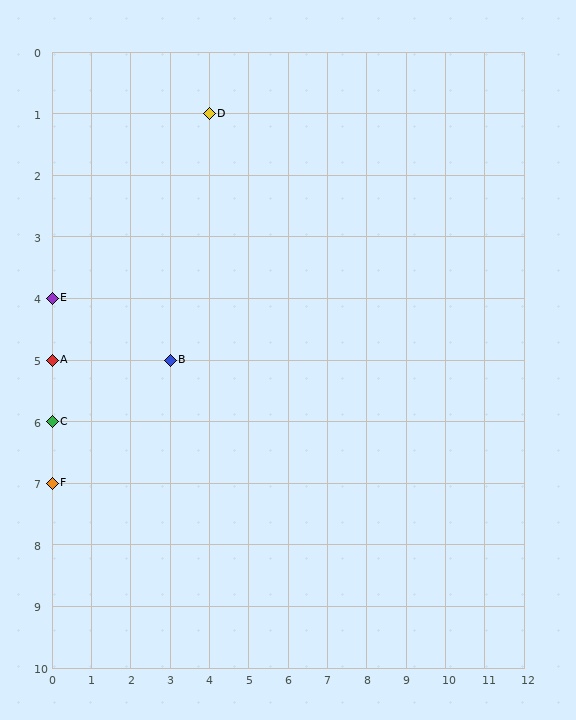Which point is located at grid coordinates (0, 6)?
Point C is at (0, 6).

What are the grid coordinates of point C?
Point C is at grid coordinates (0, 6).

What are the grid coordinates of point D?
Point D is at grid coordinates (4, 1).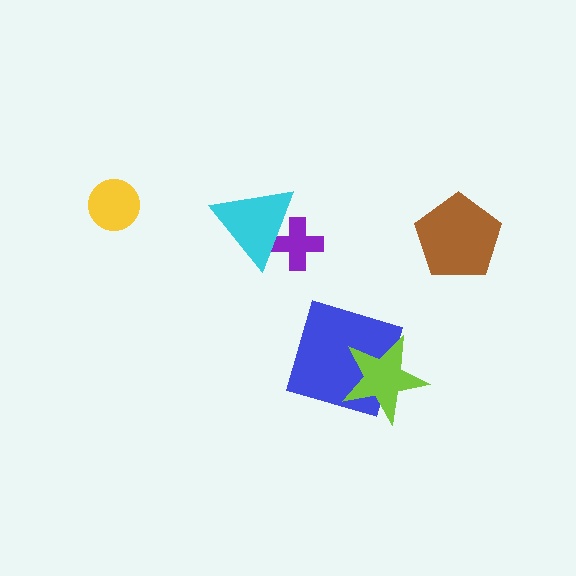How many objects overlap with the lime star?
1 object overlaps with the lime star.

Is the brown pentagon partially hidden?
No, no other shape covers it.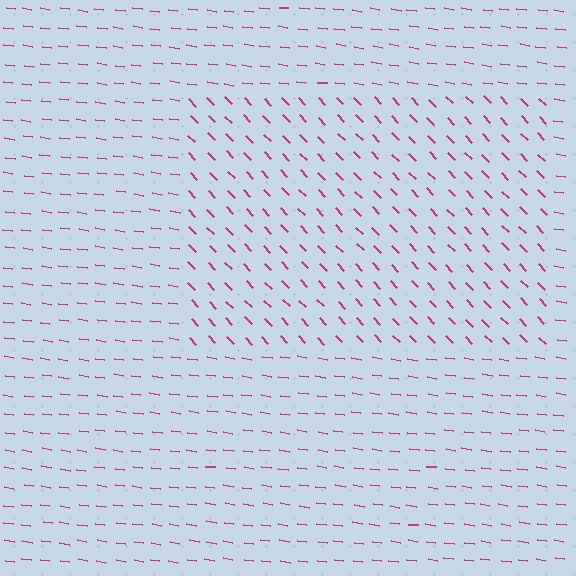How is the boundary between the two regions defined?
The boundary is defined purely by a change in line orientation (approximately 38 degrees difference). All lines are the same color and thickness.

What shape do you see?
I see a rectangle.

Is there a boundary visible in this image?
Yes, there is a texture boundary formed by a change in line orientation.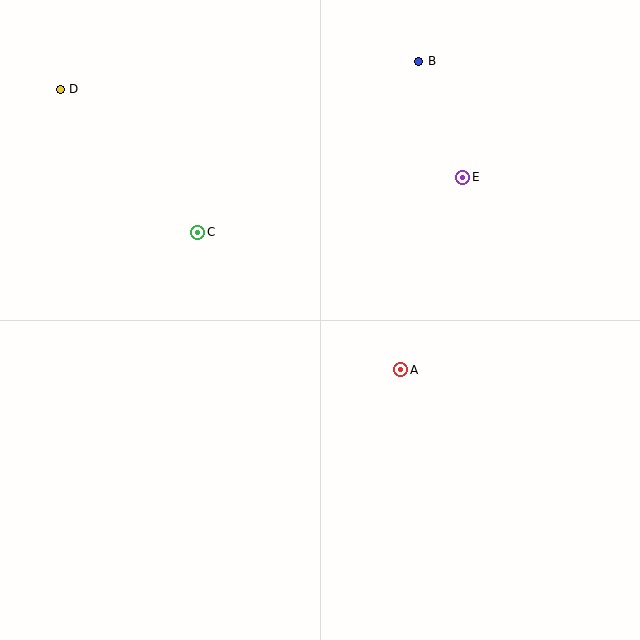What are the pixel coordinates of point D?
Point D is at (60, 89).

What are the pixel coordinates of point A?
Point A is at (401, 370).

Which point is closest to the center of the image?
Point A at (401, 370) is closest to the center.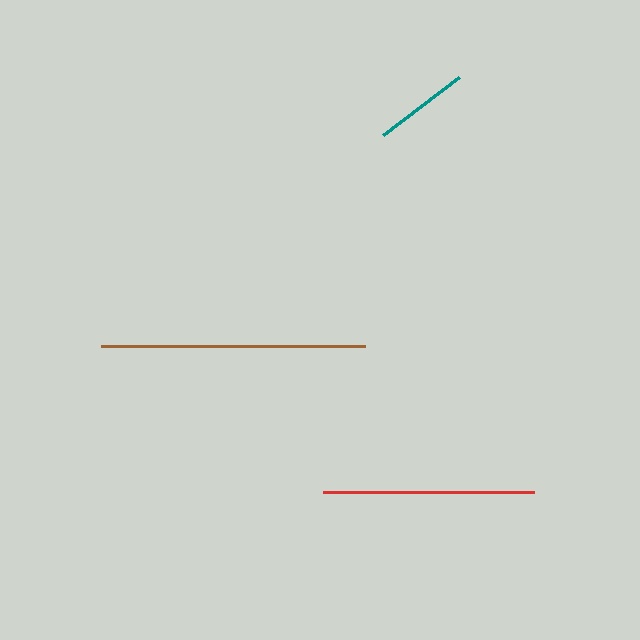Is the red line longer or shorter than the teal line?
The red line is longer than the teal line.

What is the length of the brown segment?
The brown segment is approximately 264 pixels long.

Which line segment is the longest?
The brown line is the longest at approximately 264 pixels.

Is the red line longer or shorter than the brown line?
The brown line is longer than the red line.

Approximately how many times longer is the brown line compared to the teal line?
The brown line is approximately 2.7 times the length of the teal line.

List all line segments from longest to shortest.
From longest to shortest: brown, red, teal.